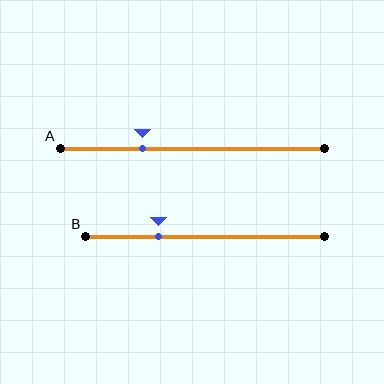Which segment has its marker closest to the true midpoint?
Segment A has its marker closest to the true midpoint.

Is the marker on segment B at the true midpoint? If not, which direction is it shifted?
No, the marker on segment B is shifted to the left by about 19% of the segment length.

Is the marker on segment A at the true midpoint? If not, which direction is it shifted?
No, the marker on segment A is shifted to the left by about 19% of the segment length.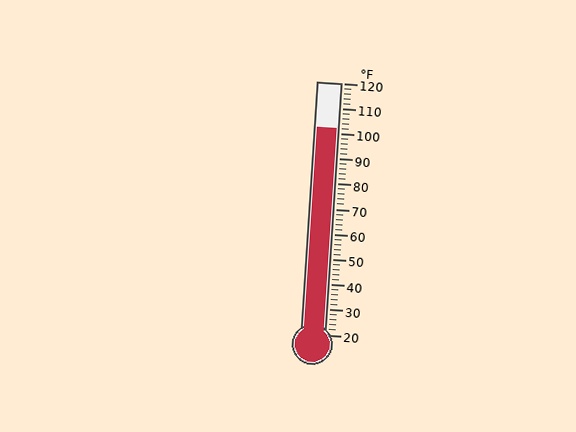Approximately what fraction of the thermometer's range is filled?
The thermometer is filled to approximately 80% of its range.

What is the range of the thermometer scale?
The thermometer scale ranges from 20°F to 120°F.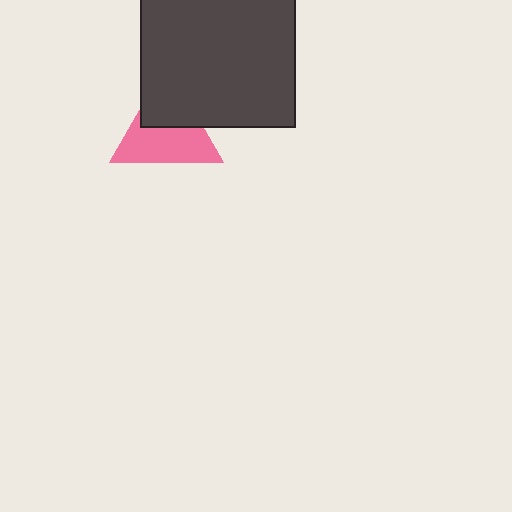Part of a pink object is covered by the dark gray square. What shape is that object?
It is a triangle.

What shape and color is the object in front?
The object in front is a dark gray square.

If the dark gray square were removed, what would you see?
You would see the complete pink triangle.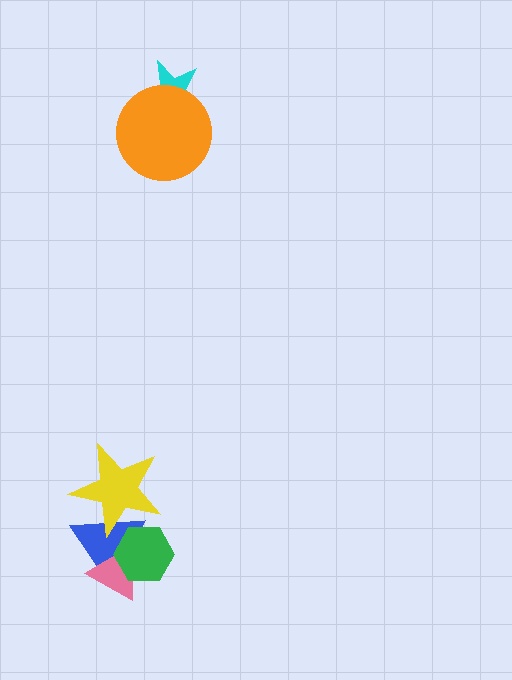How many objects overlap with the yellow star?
2 objects overlap with the yellow star.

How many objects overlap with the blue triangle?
3 objects overlap with the blue triangle.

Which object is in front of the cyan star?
The orange circle is in front of the cyan star.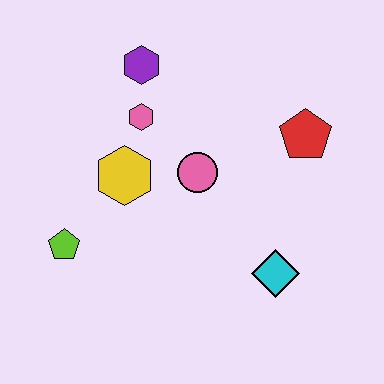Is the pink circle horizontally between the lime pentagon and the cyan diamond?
Yes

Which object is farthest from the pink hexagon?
The cyan diamond is farthest from the pink hexagon.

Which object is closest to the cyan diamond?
The pink circle is closest to the cyan diamond.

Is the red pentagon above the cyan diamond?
Yes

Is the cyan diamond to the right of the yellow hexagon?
Yes